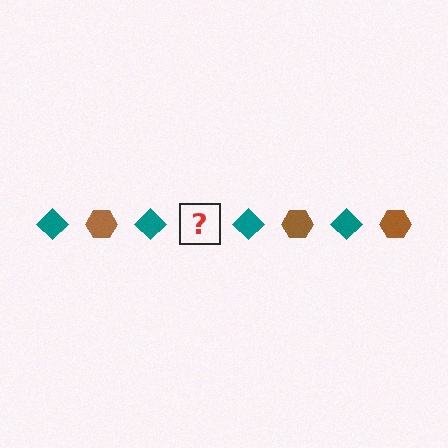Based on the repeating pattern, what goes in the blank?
The blank should be a brown hexagon.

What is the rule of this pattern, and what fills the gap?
The rule is that the pattern alternates between teal diamond and brown hexagon. The gap should be filled with a brown hexagon.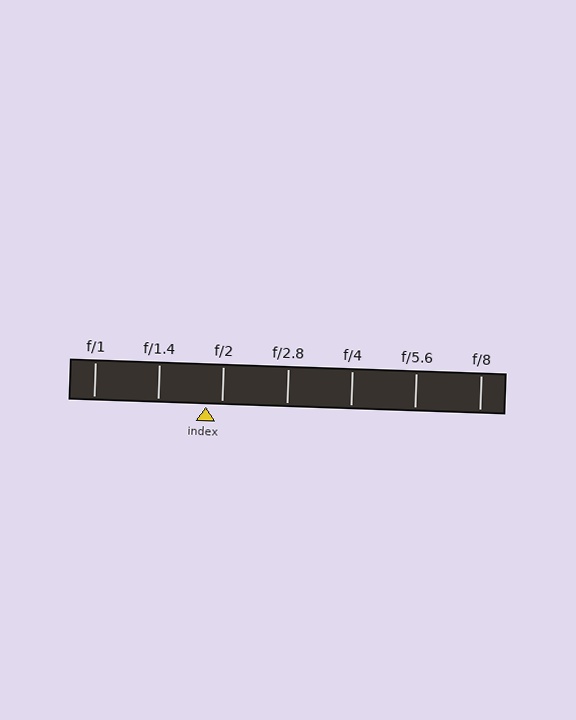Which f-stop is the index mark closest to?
The index mark is closest to f/2.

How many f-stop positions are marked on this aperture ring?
There are 7 f-stop positions marked.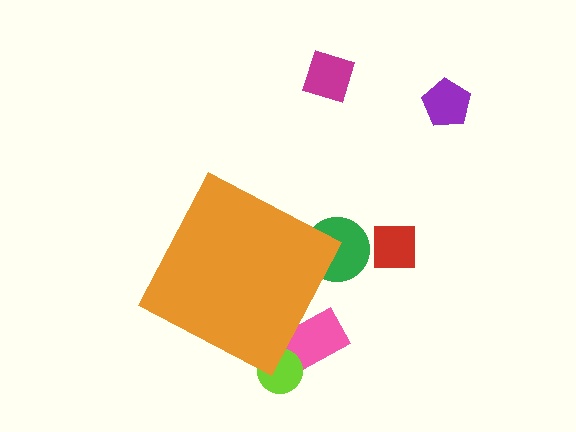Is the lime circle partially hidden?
Yes, the lime circle is partially hidden behind the orange diamond.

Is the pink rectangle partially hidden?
Yes, the pink rectangle is partially hidden behind the orange diamond.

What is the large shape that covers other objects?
An orange diamond.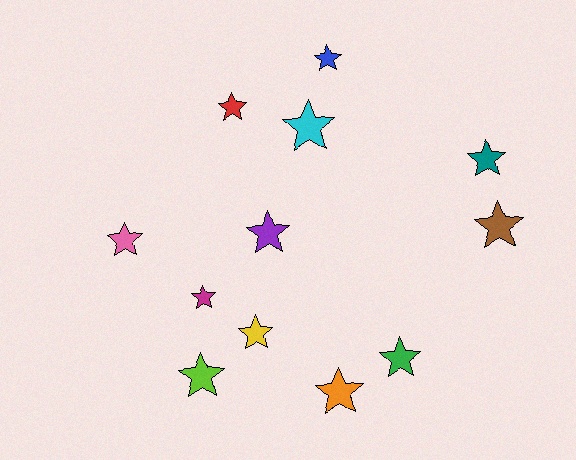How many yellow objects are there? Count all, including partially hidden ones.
There is 1 yellow object.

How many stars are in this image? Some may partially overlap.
There are 12 stars.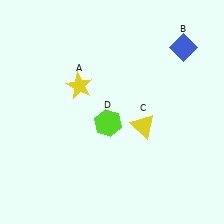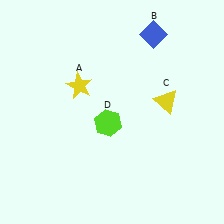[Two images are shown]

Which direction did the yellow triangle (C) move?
The yellow triangle (C) moved up.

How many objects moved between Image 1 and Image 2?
2 objects moved between the two images.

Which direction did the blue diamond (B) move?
The blue diamond (B) moved left.